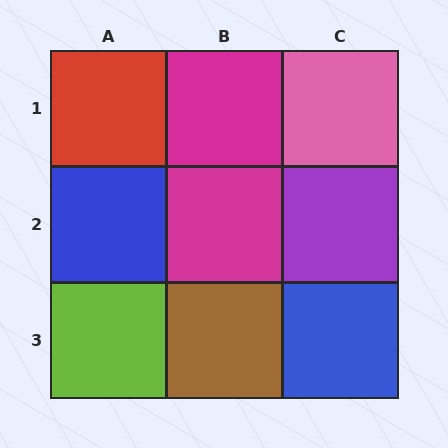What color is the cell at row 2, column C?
Purple.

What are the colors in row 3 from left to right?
Lime, brown, blue.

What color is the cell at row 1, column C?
Pink.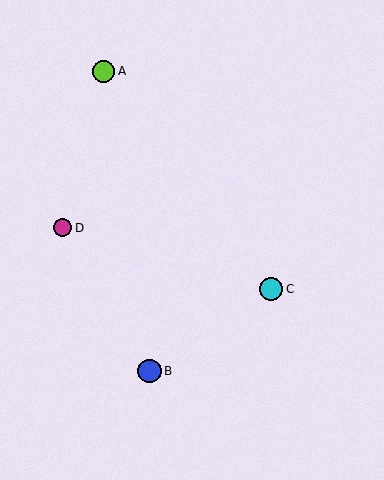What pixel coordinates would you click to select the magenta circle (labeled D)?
Click at (63, 228) to select the magenta circle D.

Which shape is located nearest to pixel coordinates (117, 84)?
The lime circle (labeled A) at (103, 71) is nearest to that location.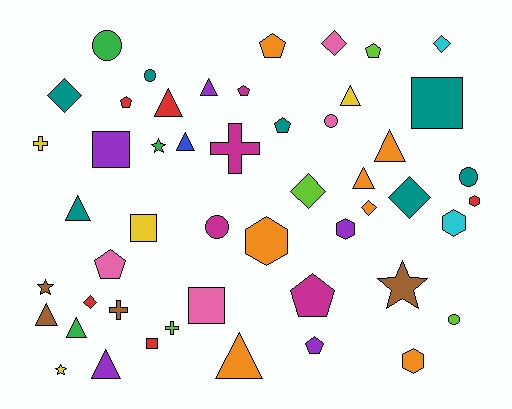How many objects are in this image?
There are 50 objects.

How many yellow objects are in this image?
There are 4 yellow objects.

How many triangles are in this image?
There are 11 triangles.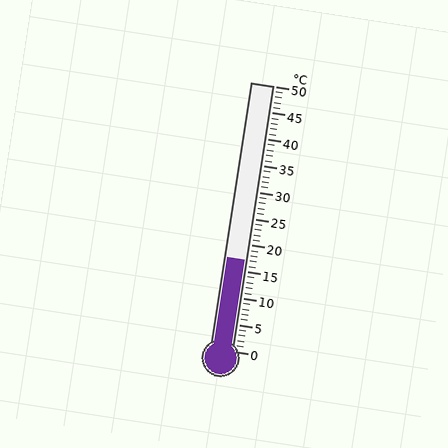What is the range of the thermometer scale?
The thermometer scale ranges from 0°C to 50°C.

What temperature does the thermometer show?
The thermometer shows approximately 17°C.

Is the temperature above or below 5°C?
The temperature is above 5°C.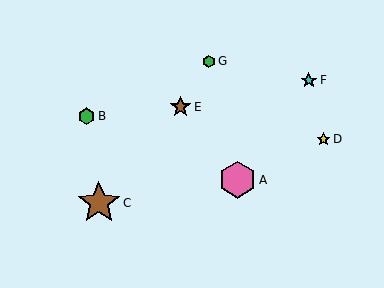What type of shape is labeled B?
Shape B is a green hexagon.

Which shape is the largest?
The brown star (labeled C) is the largest.